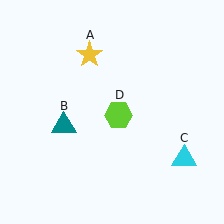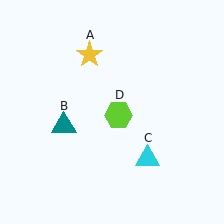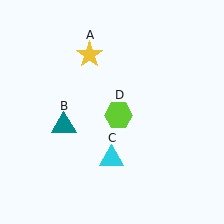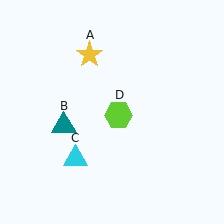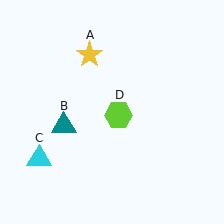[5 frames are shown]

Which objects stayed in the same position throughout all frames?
Yellow star (object A) and teal triangle (object B) and lime hexagon (object D) remained stationary.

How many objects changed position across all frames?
1 object changed position: cyan triangle (object C).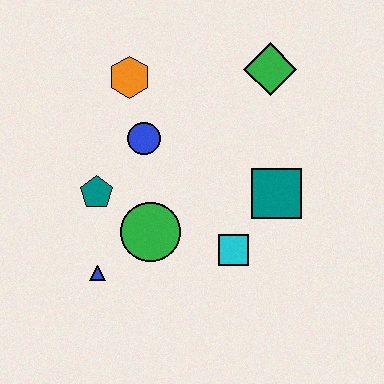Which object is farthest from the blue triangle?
The green diamond is farthest from the blue triangle.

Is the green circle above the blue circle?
No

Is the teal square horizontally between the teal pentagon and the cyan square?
No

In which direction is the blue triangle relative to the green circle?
The blue triangle is to the left of the green circle.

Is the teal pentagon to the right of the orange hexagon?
No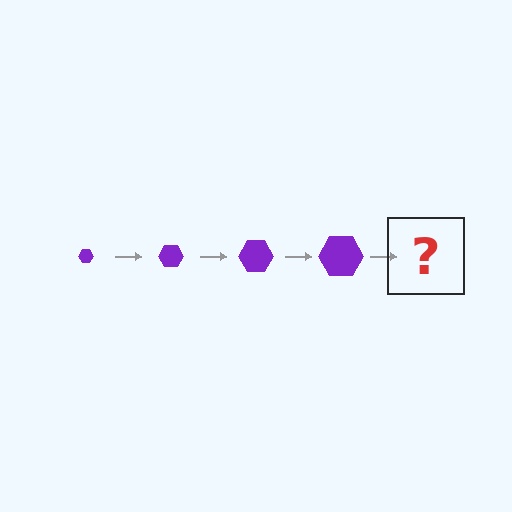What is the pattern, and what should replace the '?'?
The pattern is that the hexagon gets progressively larger each step. The '?' should be a purple hexagon, larger than the previous one.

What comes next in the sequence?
The next element should be a purple hexagon, larger than the previous one.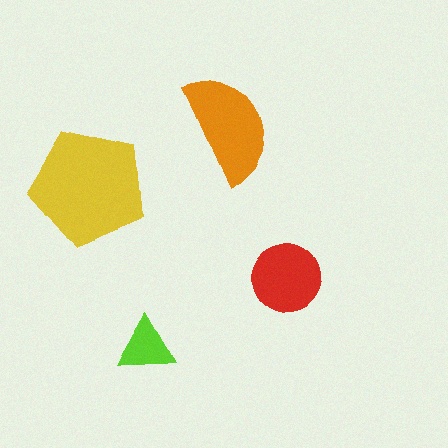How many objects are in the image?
There are 4 objects in the image.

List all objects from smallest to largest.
The lime triangle, the red circle, the orange semicircle, the yellow pentagon.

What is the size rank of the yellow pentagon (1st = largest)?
1st.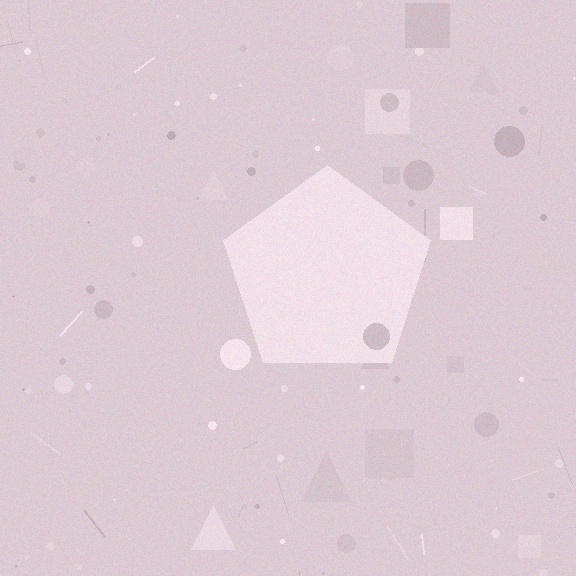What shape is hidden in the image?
A pentagon is hidden in the image.